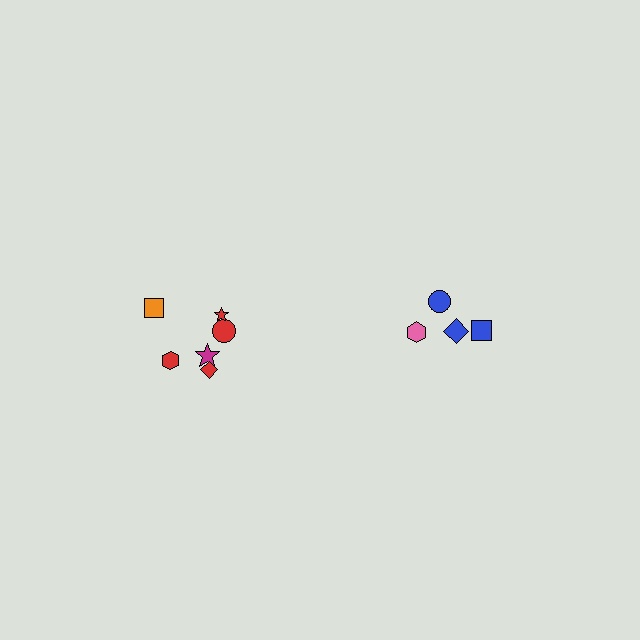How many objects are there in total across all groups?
There are 10 objects.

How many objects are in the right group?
There are 4 objects.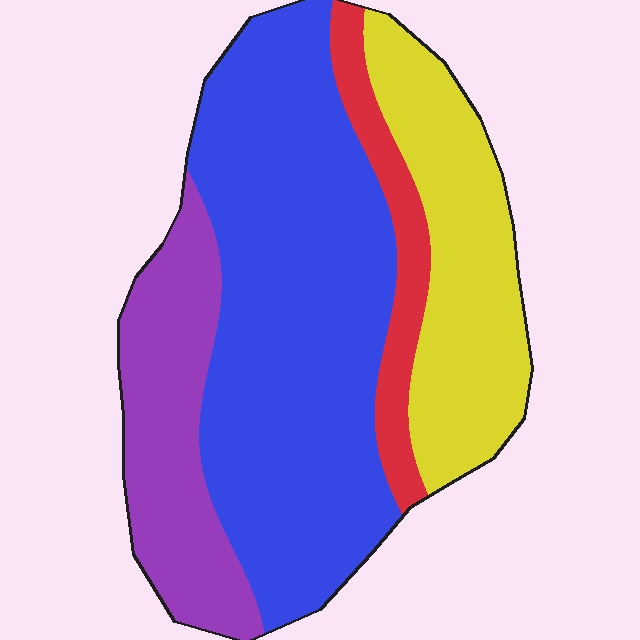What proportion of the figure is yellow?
Yellow takes up about one fifth (1/5) of the figure.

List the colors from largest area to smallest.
From largest to smallest: blue, yellow, purple, red.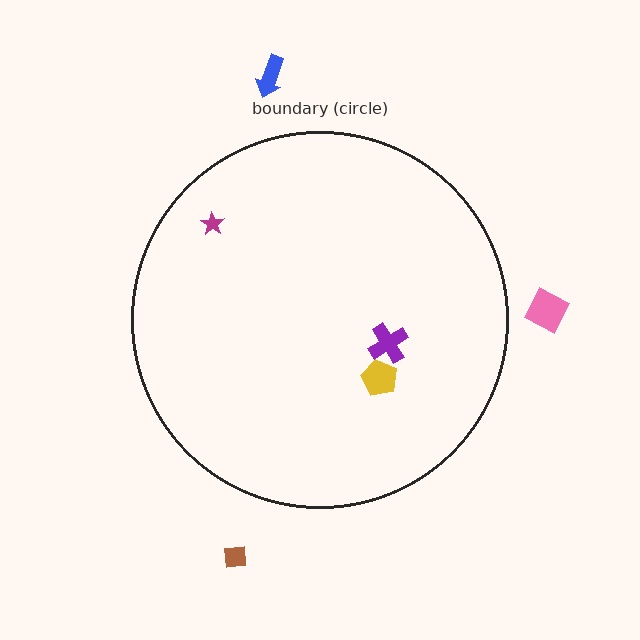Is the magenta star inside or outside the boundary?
Inside.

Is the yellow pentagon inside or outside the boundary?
Inside.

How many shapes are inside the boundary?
3 inside, 3 outside.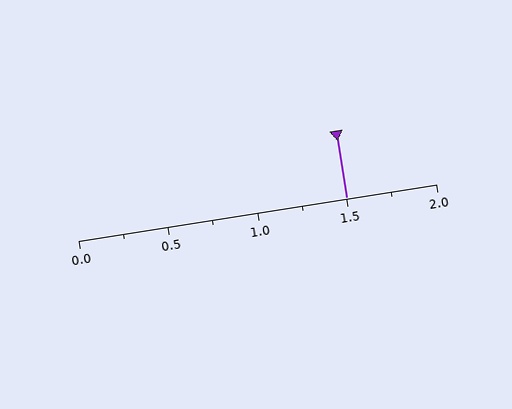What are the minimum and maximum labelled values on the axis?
The axis runs from 0.0 to 2.0.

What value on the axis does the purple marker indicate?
The marker indicates approximately 1.5.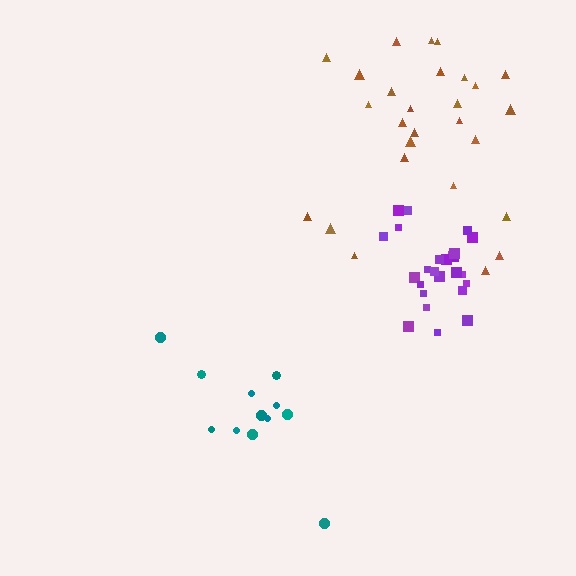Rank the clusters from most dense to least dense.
purple, brown, teal.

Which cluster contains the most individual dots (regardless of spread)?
Brown (28).